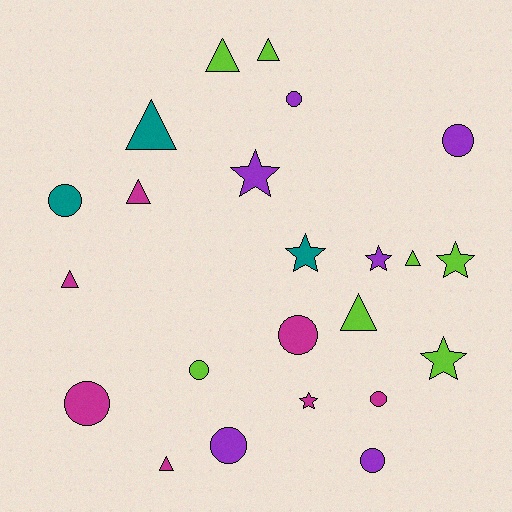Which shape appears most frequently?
Circle, with 9 objects.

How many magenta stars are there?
There is 1 magenta star.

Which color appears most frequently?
Lime, with 7 objects.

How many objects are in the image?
There are 23 objects.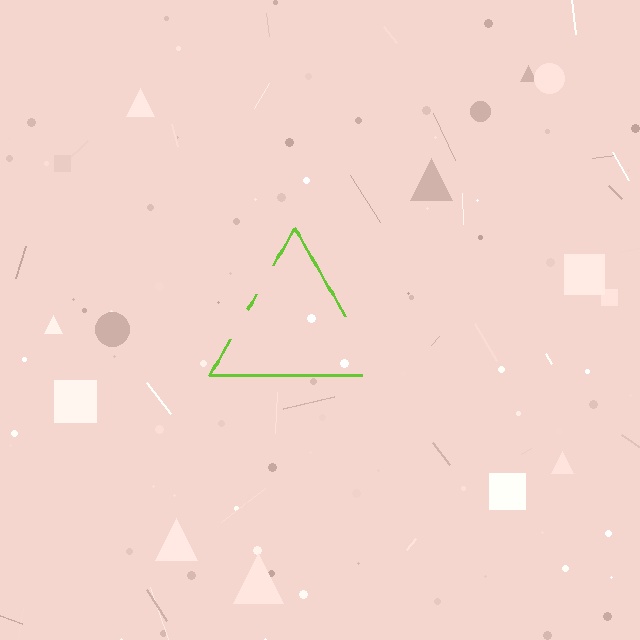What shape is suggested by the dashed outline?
The dashed outline suggests a triangle.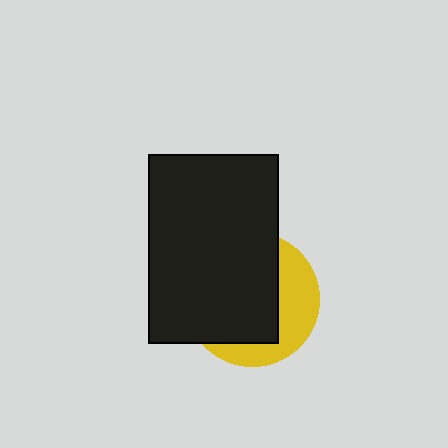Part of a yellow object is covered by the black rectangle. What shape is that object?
It is a circle.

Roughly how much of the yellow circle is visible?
A small part of it is visible (roughly 35%).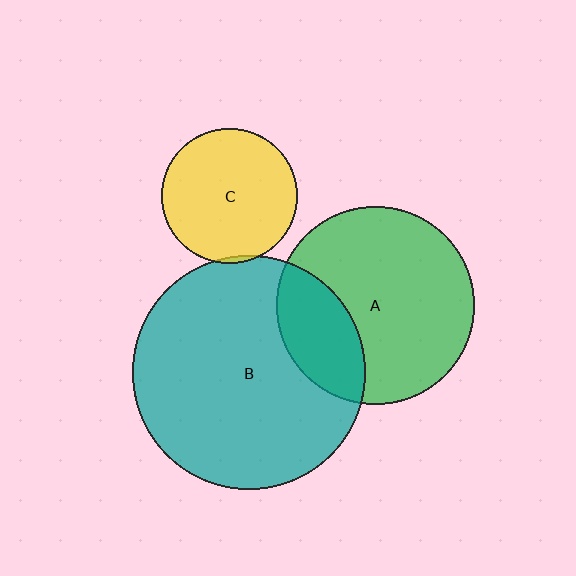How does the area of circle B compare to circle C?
Approximately 3.0 times.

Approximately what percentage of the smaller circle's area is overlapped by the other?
Approximately 25%.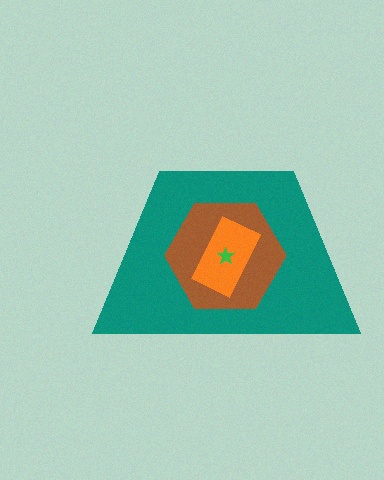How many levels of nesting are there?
4.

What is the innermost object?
The green star.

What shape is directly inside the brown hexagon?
The orange rectangle.